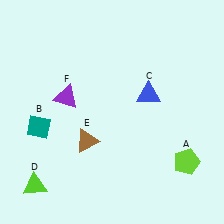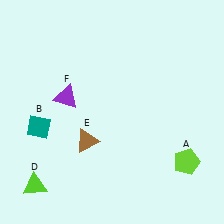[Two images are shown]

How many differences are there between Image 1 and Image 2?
There is 1 difference between the two images.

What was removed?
The blue triangle (C) was removed in Image 2.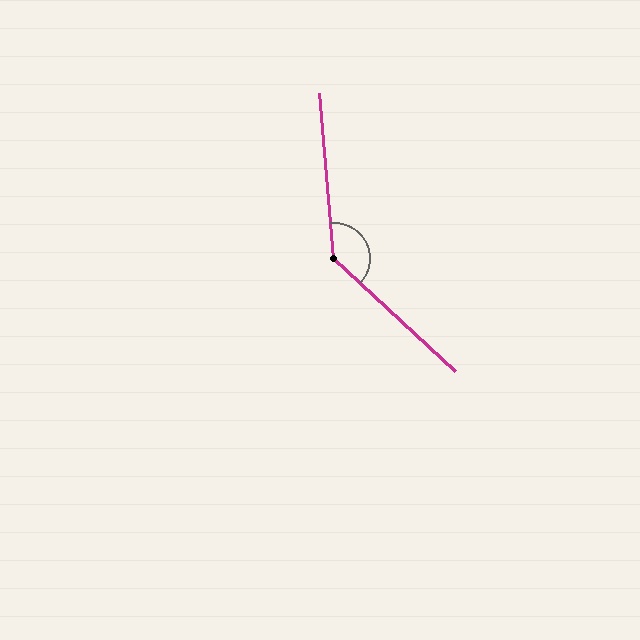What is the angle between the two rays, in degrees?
Approximately 138 degrees.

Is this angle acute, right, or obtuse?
It is obtuse.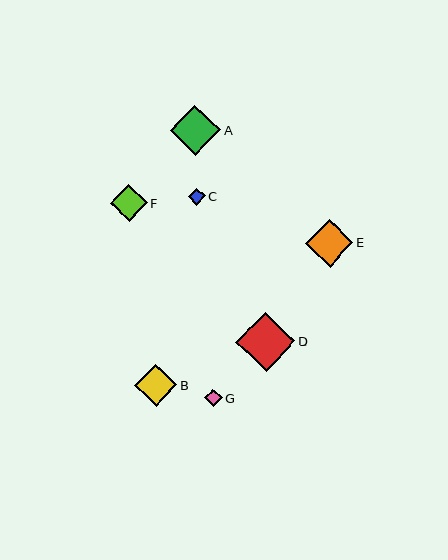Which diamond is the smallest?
Diamond C is the smallest with a size of approximately 17 pixels.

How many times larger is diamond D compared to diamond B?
Diamond D is approximately 1.4 times the size of diamond B.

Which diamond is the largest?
Diamond D is the largest with a size of approximately 59 pixels.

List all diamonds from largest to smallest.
From largest to smallest: D, A, E, B, F, G, C.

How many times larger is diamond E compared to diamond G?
Diamond E is approximately 2.7 times the size of diamond G.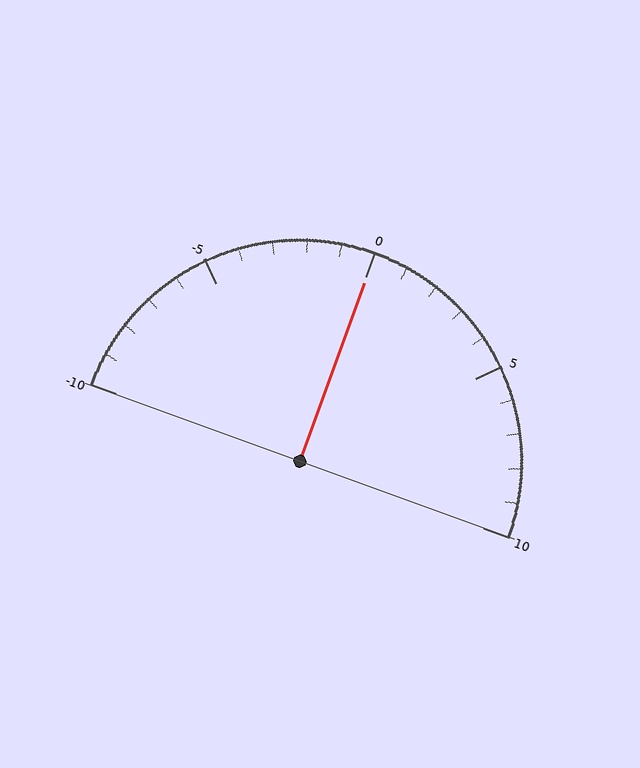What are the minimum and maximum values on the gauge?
The gauge ranges from -10 to 10.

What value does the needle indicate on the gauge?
The needle indicates approximately 0.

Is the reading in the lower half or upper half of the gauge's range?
The reading is in the upper half of the range (-10 to 10).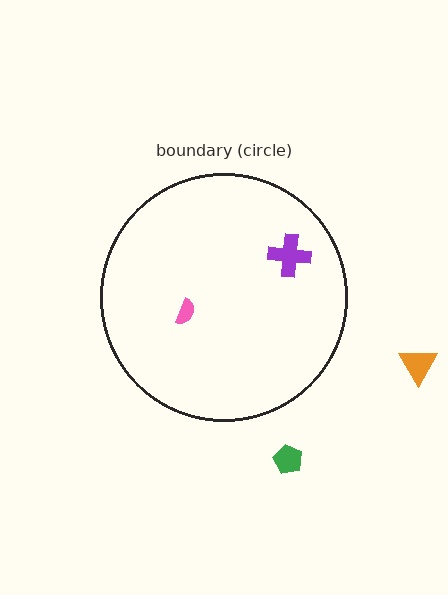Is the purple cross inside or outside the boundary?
Inside.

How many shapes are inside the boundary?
2 inside, 2 outside.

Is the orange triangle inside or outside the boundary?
Outside.